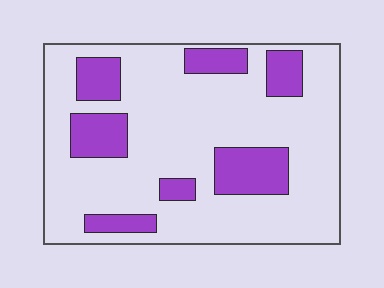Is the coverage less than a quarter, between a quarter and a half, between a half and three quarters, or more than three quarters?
Less than a quarter.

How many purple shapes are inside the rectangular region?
7.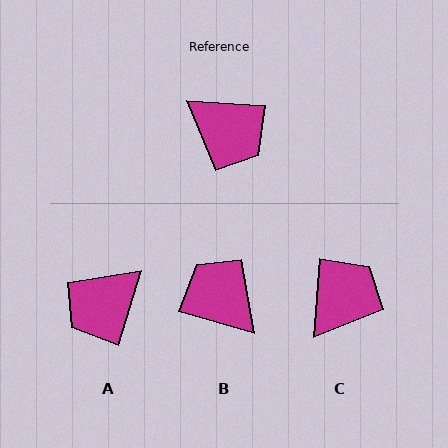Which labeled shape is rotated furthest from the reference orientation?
B, about 167 degrees away.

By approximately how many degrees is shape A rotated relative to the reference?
Approximately 103 degrees clockwise.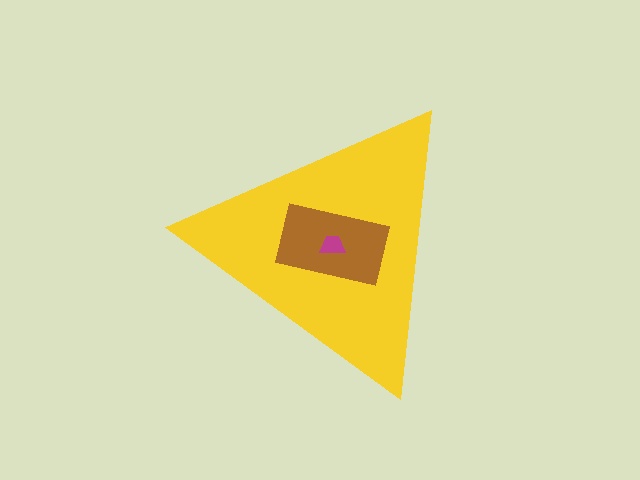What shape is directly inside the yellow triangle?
The brown rectangle.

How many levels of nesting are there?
3.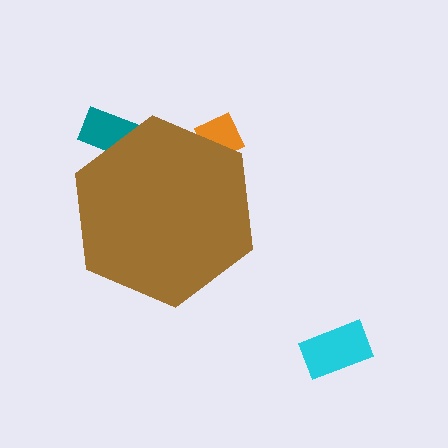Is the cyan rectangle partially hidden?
No, the cyan rectangle is fully visible.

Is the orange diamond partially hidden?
Yes, the orange diamond is partially hidden behind the brown hexagon.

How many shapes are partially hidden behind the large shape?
2 shapes are partially hidden.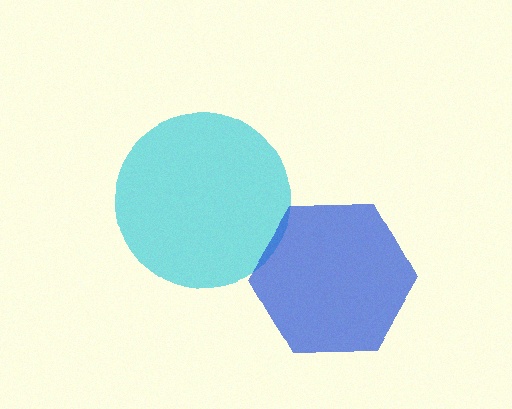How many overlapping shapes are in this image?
There are 2 overlapping shapes in the image.